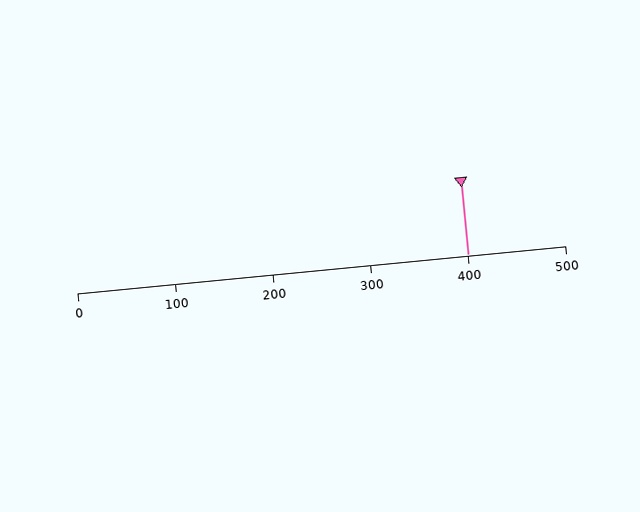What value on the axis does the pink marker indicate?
The marker indicates approximately 400.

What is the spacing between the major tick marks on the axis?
The major ticks are spaced 100 apart.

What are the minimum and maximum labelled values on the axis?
The axis runs from 0 to 500.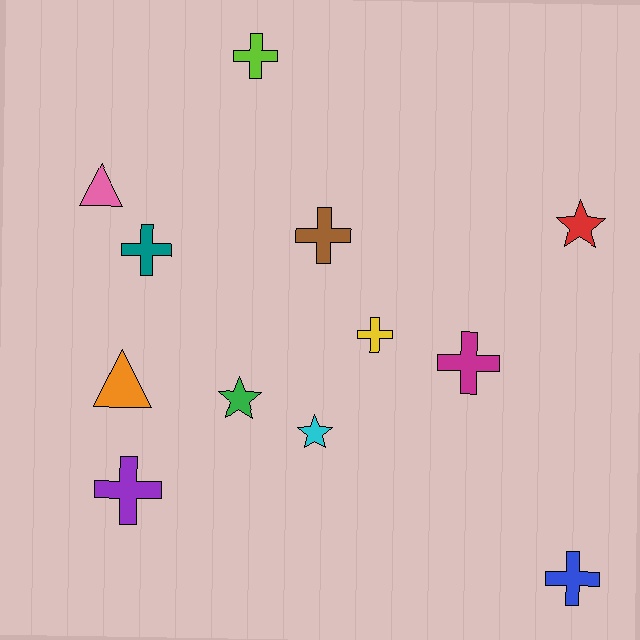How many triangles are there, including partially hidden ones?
There are 2 triangles.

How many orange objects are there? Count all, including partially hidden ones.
There is 1 orange object.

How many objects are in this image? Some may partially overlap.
There are 12 objects.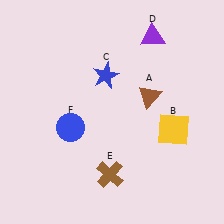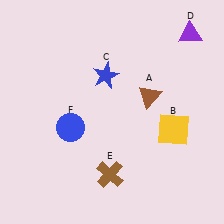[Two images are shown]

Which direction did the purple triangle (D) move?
The purple triangle (D) moved right.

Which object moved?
The purple triangle (D) moved right.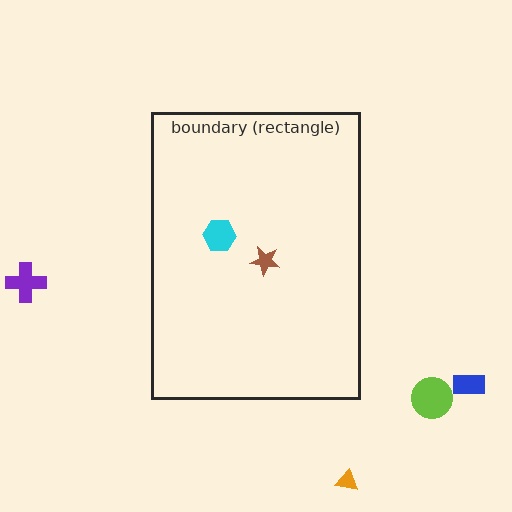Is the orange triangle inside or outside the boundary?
Outside.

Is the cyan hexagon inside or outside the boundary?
Inside.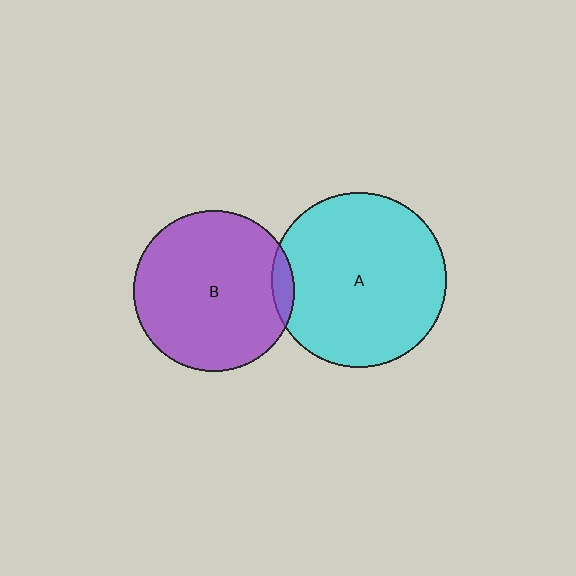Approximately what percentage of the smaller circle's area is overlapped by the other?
Approximately 5%.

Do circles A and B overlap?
Yes.